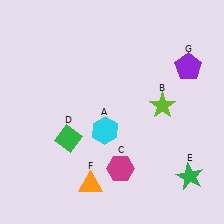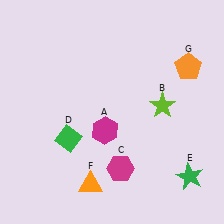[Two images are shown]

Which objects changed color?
A changed from cyan to magenta. G changed from purple to orange.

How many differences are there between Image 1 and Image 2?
There are 2 differences between the two images.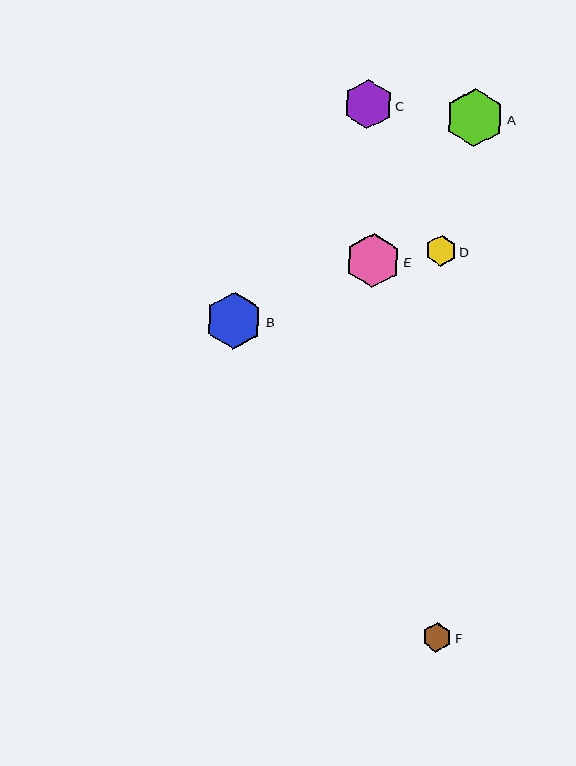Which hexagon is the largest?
Hexagon A is the largest with a size of approximately 59 pixels.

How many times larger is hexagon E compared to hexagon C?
Hexagon E is approximately 1.1 times the size of hexagon C.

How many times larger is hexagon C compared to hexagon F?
Hexagon C is approximately 1.7 times the size of hexagon F.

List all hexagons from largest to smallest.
From largest to smallest: A, B, E, C, D, F.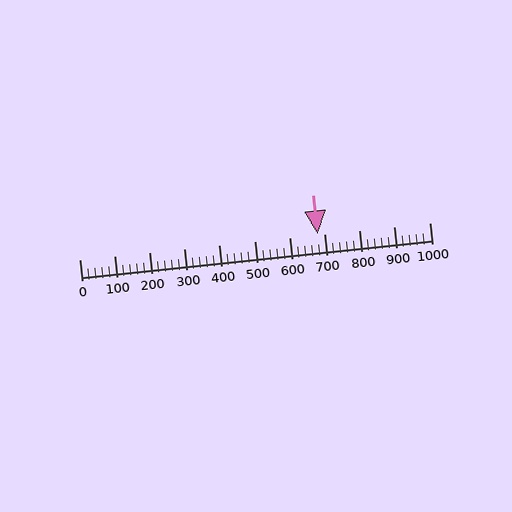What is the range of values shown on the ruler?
The ruler shows values from 0 to 1000.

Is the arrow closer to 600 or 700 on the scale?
The arrow is closer to 700.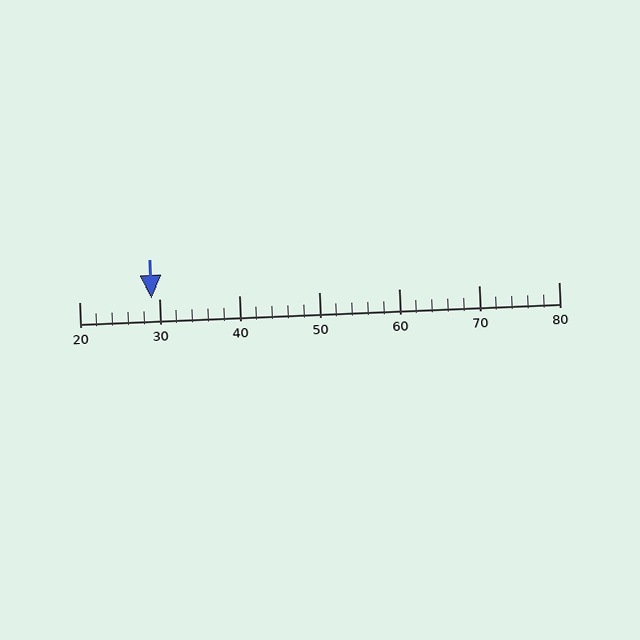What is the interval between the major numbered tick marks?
The major tick marks are spaced 10 units apart.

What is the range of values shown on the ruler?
The ruler shows values from 20 to 80.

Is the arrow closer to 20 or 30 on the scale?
The arrow is closer to 30.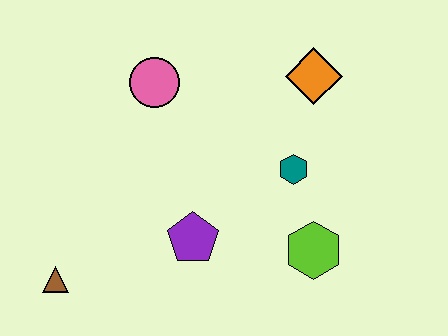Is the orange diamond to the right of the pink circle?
Yes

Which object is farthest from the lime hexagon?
The brown triangle is farthest from the lime hexagon.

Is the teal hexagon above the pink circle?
No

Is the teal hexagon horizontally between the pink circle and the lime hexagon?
Yes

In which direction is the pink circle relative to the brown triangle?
The pink circle is above the brown triangle.